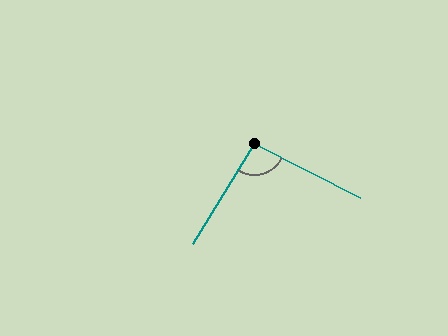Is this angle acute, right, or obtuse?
It is approximately a right angle.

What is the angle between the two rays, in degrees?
Approximately 94 degrees.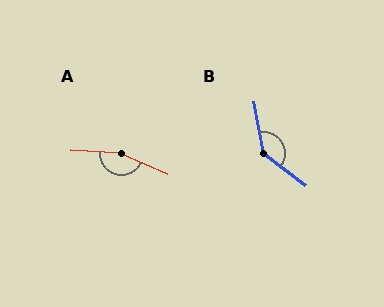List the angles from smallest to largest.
B (137°), A (160°).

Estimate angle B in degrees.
Approximately 137 degrees.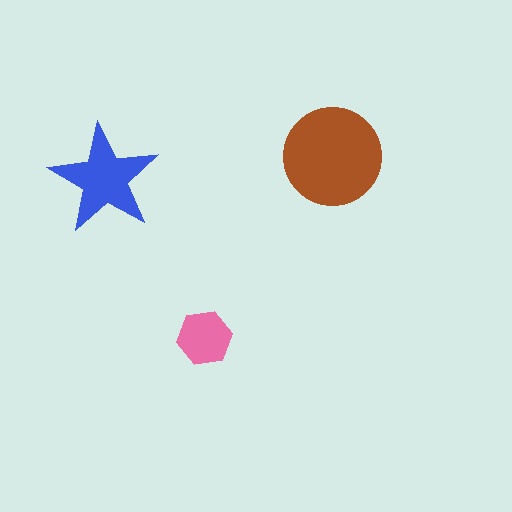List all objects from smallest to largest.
The pink hexagon, the blue star, the brown circle.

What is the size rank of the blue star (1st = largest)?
2nd.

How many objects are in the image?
There are 3 objects in the image.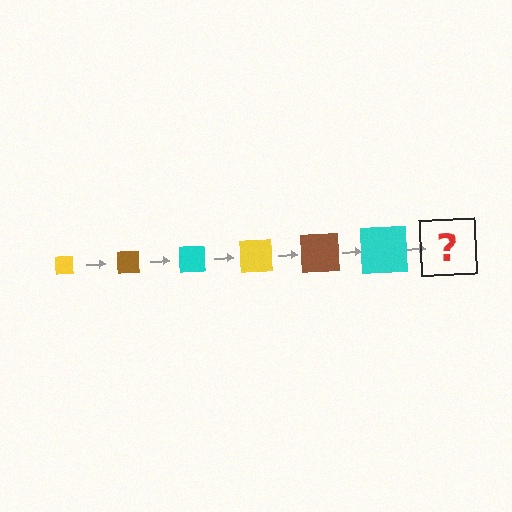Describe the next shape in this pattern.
It should be a yellow square, larger than the previous one.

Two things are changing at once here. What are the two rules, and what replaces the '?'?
The two rules are that the square grows larger each step and the color cycles through yellow, brown, and cyan. The '?' should be a yellow square, larger than the previous one.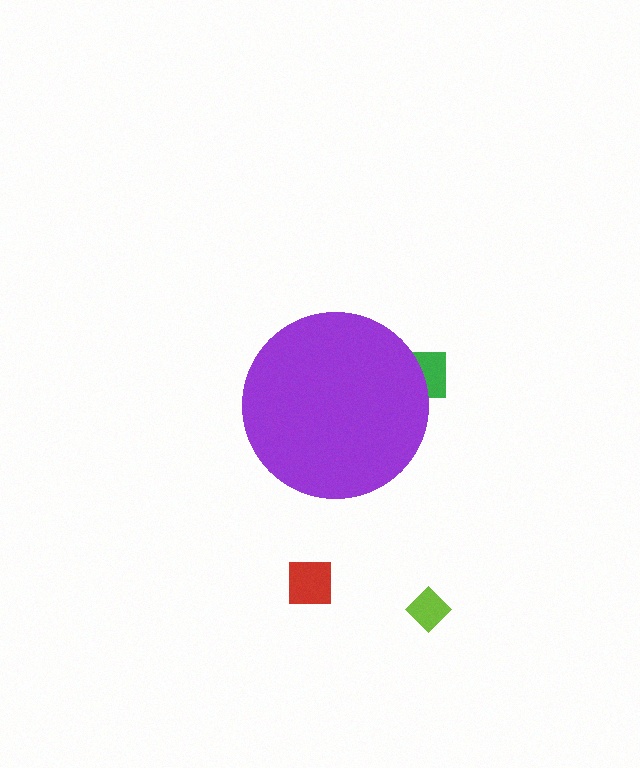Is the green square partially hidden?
Yes, the green square is partially hidden behind the purple circle.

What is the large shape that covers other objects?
A purple circle.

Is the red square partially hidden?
No, the red square is fully visible.